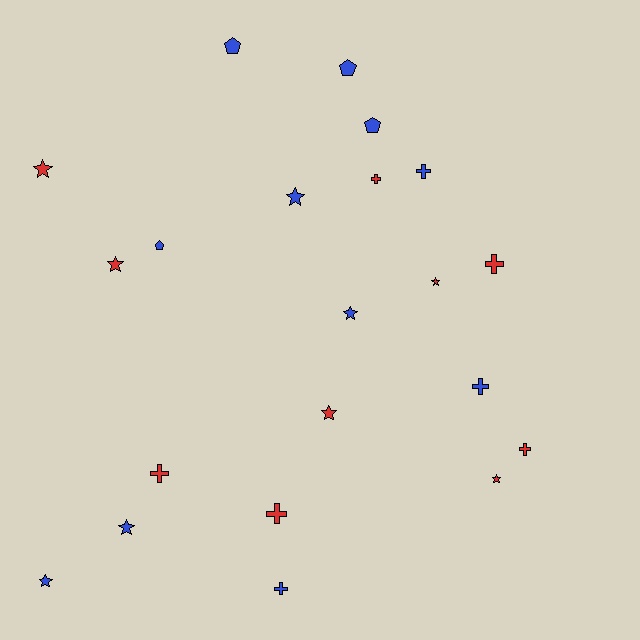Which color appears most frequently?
Blue, with 11 objects.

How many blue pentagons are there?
There are 4 blue pentagons.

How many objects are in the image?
There are 21 objects.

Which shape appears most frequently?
Star, with 9 objects.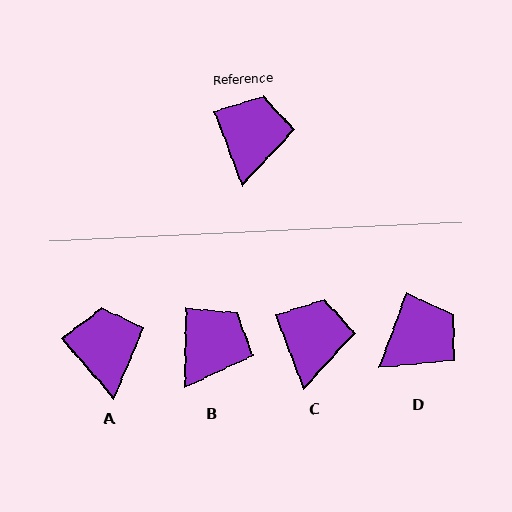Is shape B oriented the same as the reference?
No, it is off by about 22 degrees.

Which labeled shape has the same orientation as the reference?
C.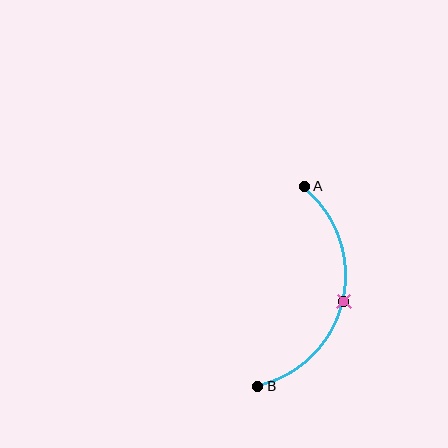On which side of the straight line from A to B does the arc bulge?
The arc bulges to the right of the straight line connecting A and B.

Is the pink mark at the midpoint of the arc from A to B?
Yes. The pink mark lies on the arc at equal arc-length from both A and B — it is the arc midpoint.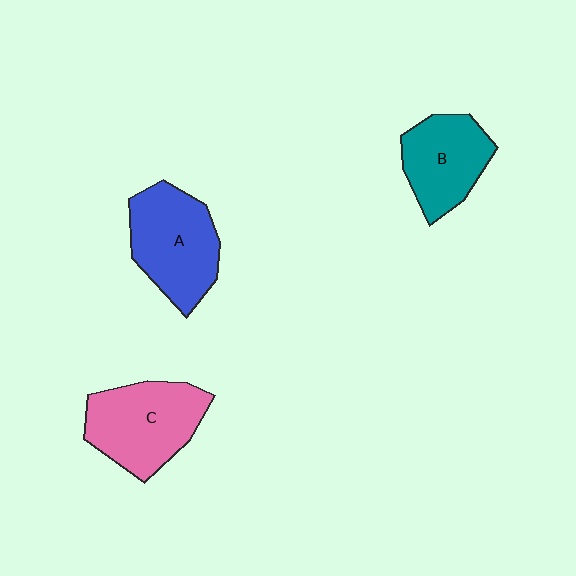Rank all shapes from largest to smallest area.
From largest to smallest: C (pink), A (blue), B (teal).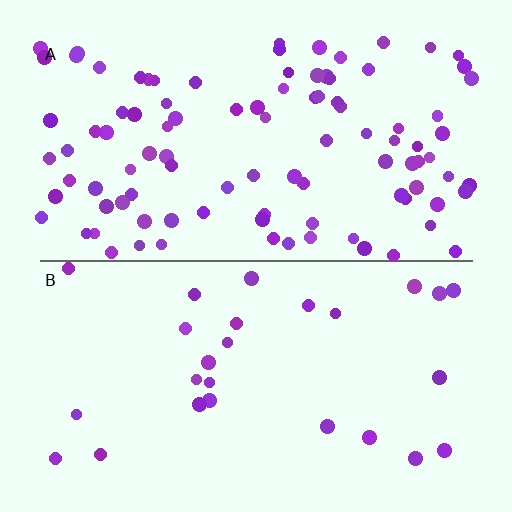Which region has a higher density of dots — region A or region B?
A (the top).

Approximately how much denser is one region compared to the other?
Approximately 3.8× — region A over region B.